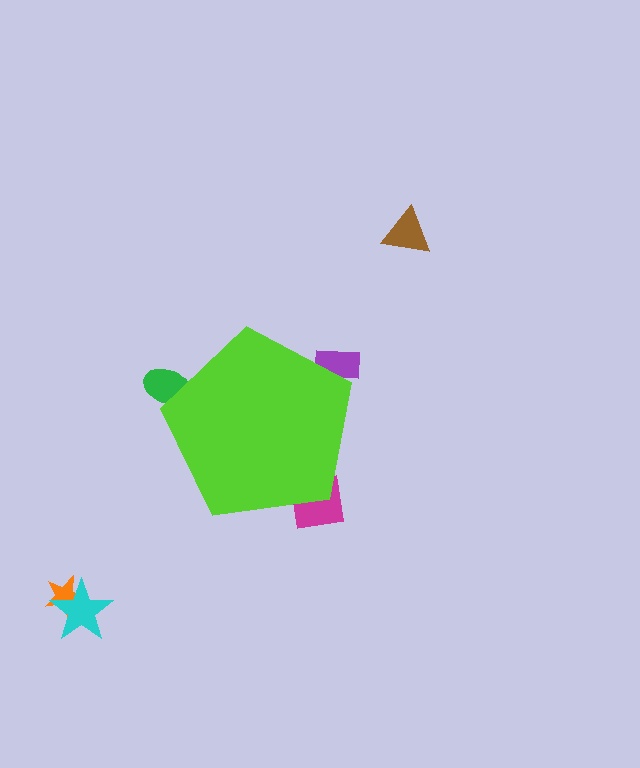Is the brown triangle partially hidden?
No, the brown triangle is fully visible.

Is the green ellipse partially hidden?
Yes, the green ellipse is partially hidden behind the lime pentagon.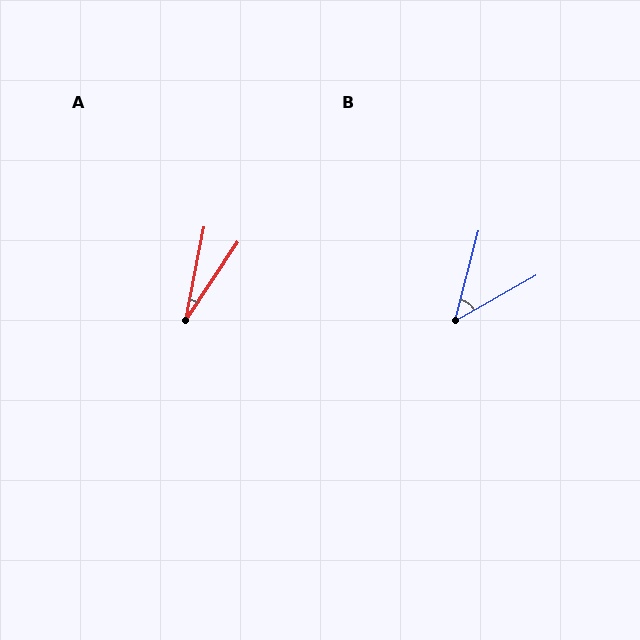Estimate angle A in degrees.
Approximately 22 degrees.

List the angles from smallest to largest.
A (22°), B (46°).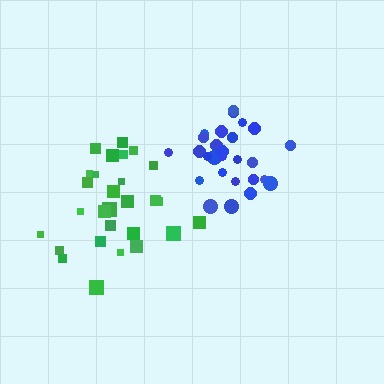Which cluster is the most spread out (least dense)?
Green.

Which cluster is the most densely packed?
Blue.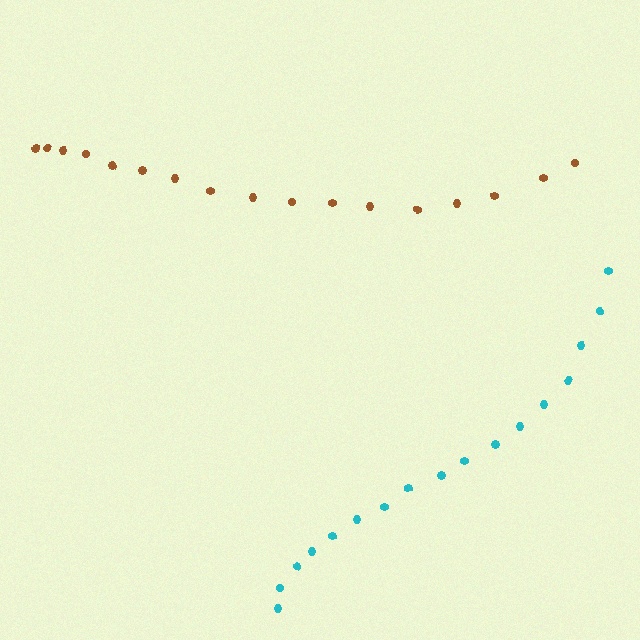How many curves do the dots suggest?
There are 2 distinct paths.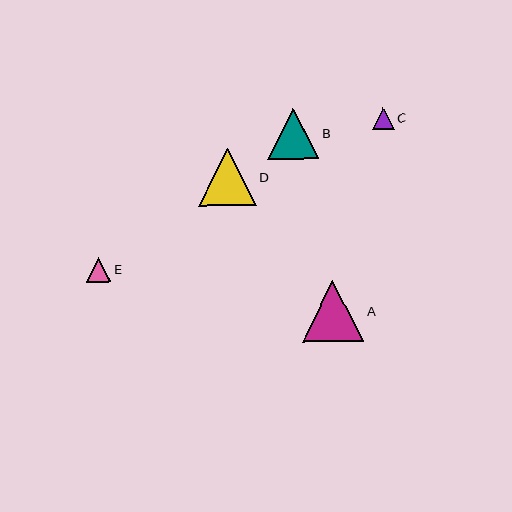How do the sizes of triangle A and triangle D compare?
Triangle A and triangle D are approximately the same size.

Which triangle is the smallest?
Triangle C is the smallest with a size of approximately 22 pixels.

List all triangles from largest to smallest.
From largest to smallest: A, D, B, E, C.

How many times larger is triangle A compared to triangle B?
Triangle A is approximately 1.2 times the size of triangle B.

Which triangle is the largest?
Triangle A is the largest with a size of approximately 61 pixels.